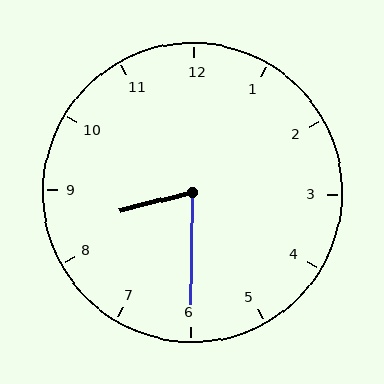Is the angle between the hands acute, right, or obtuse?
It is acute.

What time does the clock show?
8:30.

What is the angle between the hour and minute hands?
Approximately 75 degrees.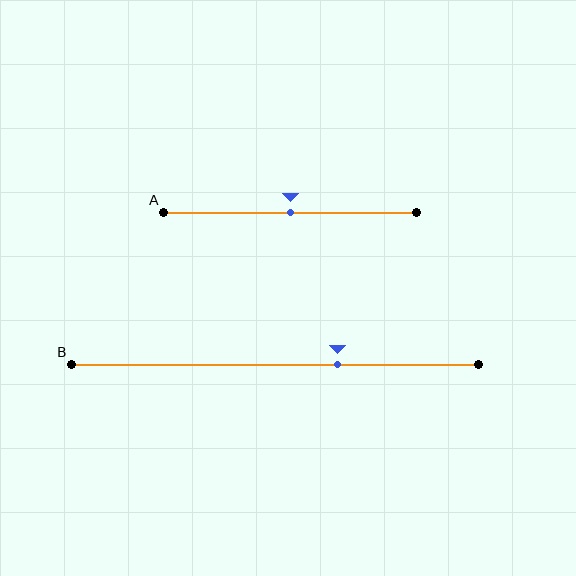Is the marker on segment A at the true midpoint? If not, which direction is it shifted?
Yes, the marker on segment A is at the true midpoint.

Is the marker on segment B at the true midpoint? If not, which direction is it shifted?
No, the marker on segment B is shifted to the right by about 15% of the segment length.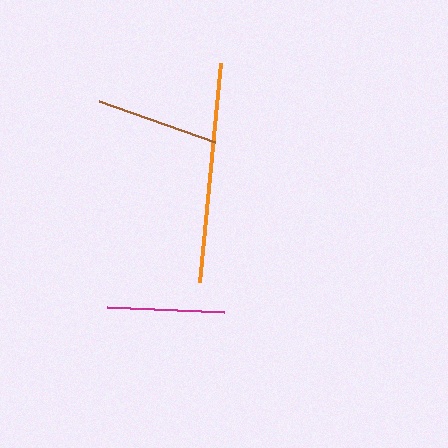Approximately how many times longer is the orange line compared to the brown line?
The orange line is approximately 1.8 times the length of the brown line.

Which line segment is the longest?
The orange line is the longest at approximately 220 pixels.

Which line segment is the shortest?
The magenta line is the shortest at approximately 118 pixels.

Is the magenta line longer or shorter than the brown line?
The brown line is longer than the magenta line.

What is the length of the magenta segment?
The magenta segment is approximately 118 pixels long.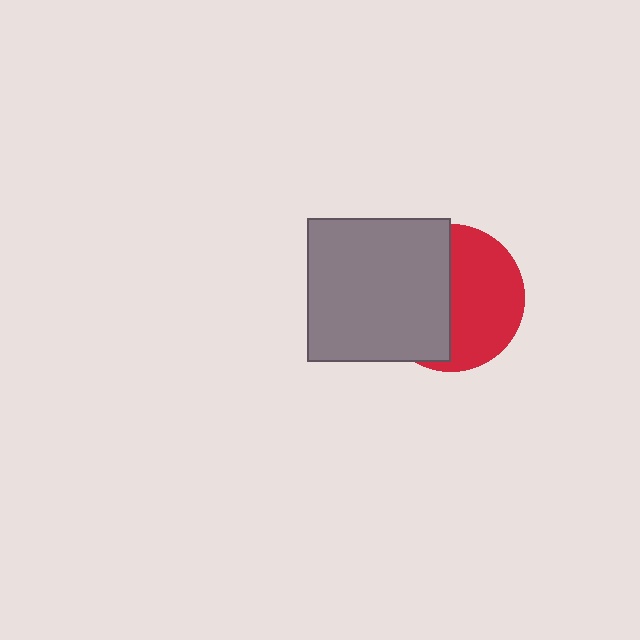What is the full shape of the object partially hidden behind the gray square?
The partially hidden object is a red circle.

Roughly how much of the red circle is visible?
About half of it is visible (roughly 51%).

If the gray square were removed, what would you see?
You would see the complete red circle.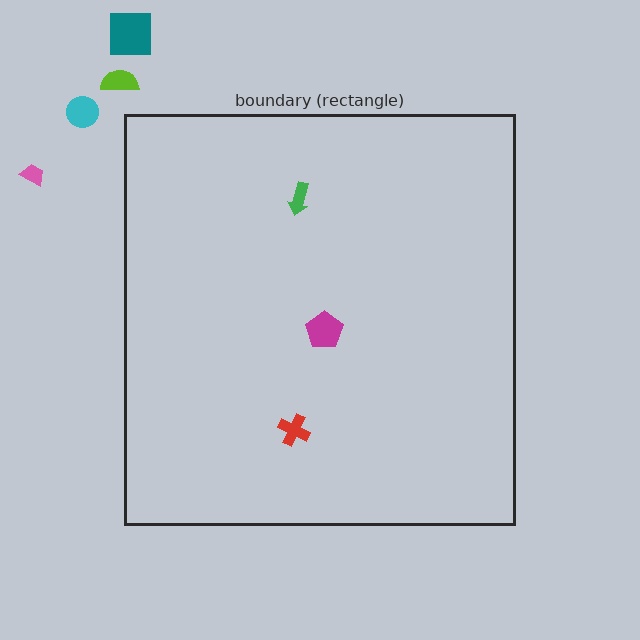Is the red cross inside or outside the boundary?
Inside.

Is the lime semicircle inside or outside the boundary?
Outside.